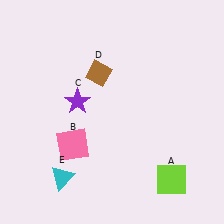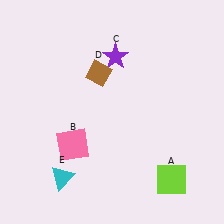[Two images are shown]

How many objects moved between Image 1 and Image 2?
1 object moved between the two images.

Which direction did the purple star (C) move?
The purple star (C) moved up.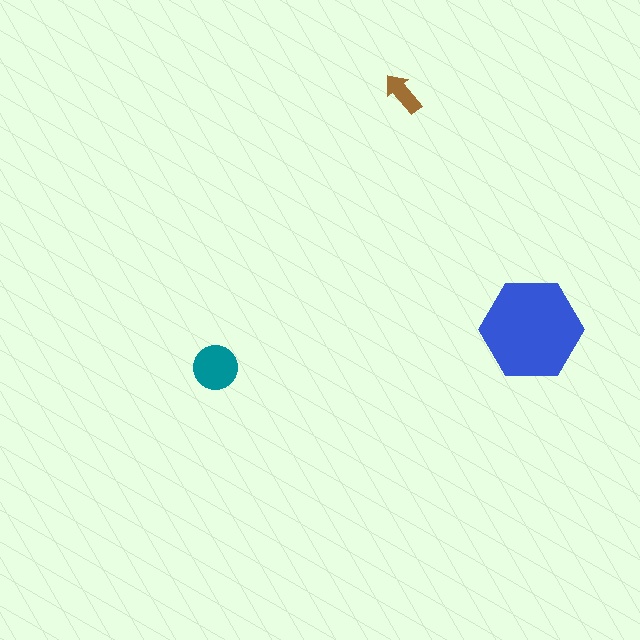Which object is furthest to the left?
The teal circle is leftmost.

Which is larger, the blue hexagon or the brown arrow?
The blue hexagon.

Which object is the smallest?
The brown arrow.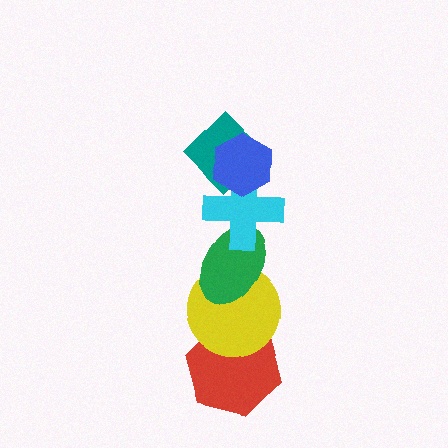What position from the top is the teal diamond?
The teal diamond is 2nd from the top.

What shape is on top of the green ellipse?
The cyan cross is on top of the green ellipse.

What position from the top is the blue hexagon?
The blue hexagon is 1st from the top.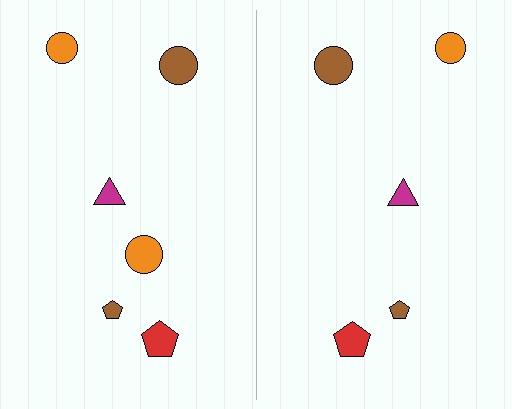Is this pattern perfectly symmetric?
No, the pattern is not perfectly symmetric. A orange circle is missing from the right side.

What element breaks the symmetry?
A orange circle is missing from the right side.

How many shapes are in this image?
There are 11 shapes in this image.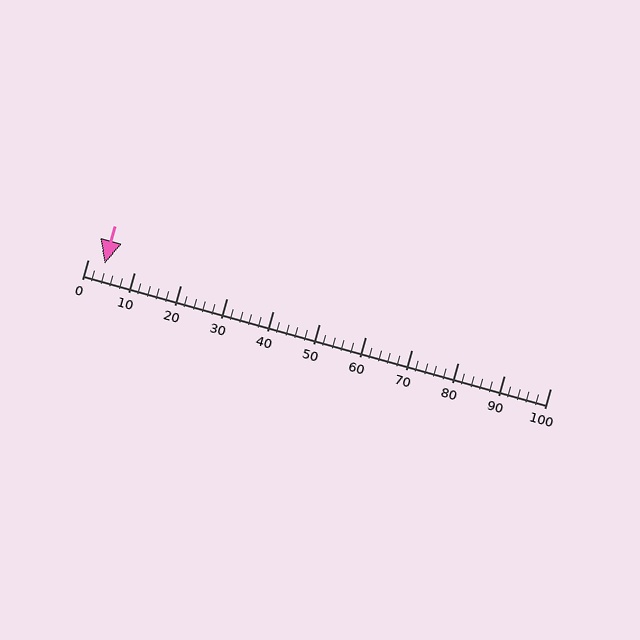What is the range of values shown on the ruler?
The ruler shows values from 0 to 100.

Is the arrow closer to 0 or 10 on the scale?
The arrow is closer to 0.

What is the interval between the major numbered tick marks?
The major tick marks are spaced 10 units apart.